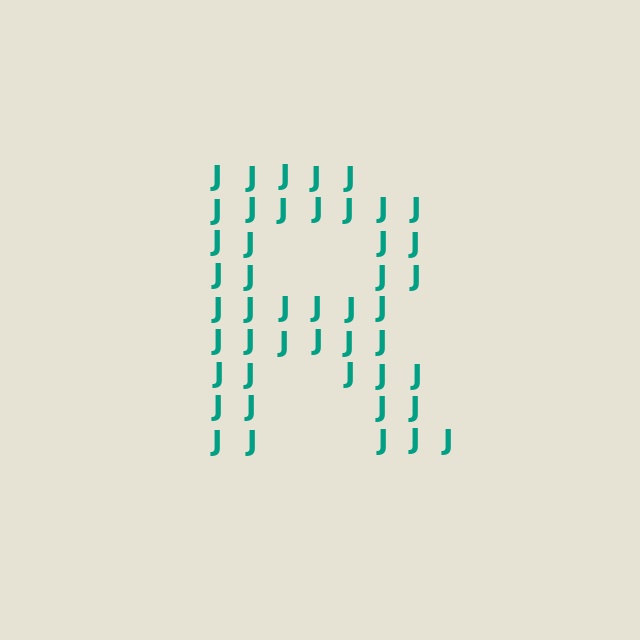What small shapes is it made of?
It is made of small letter J's.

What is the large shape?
The large shape is the letter R.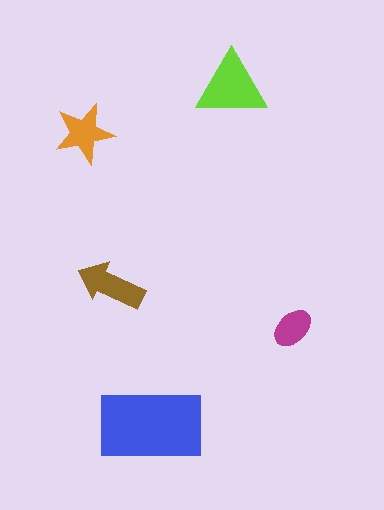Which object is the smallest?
The magenta ellipse.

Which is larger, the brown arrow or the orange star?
The brown arrow.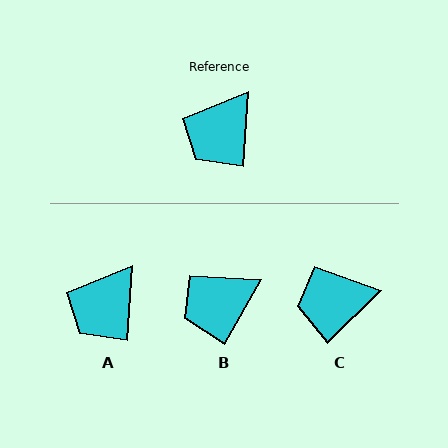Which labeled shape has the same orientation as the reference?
A.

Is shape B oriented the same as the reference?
No, it is off by about 25 degrees.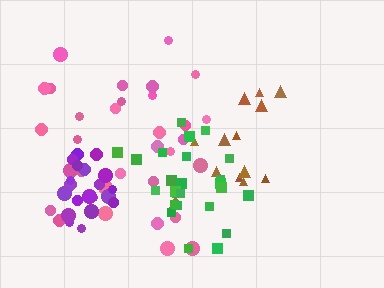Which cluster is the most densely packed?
Purple.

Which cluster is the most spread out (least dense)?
Brown.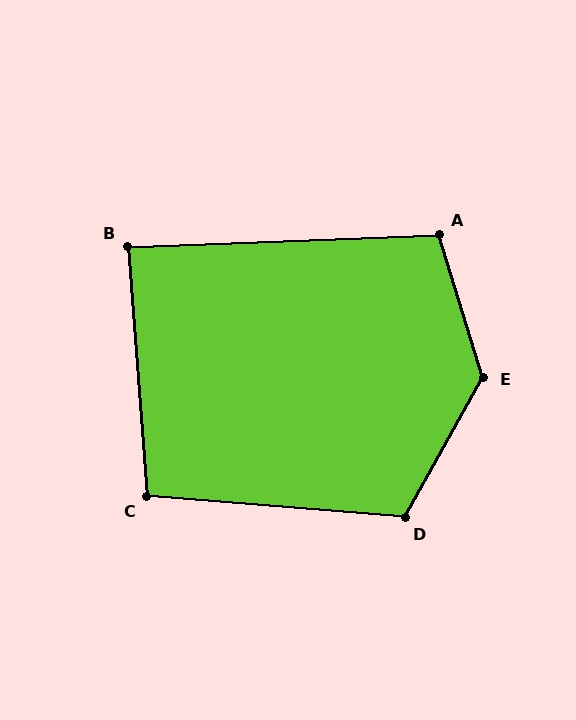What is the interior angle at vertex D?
Approximately 115 degrees (obtuse).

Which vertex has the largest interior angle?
E, at approximately 134 degrees.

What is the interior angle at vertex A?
Approximately 105 degrees (obtuse).